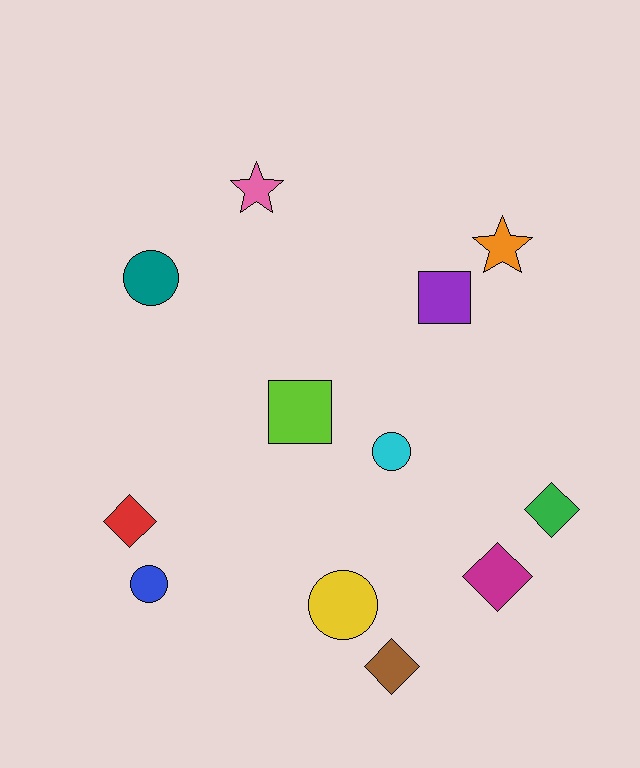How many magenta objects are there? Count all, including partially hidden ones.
There is 1 magenta object.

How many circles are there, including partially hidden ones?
There are 4 circles.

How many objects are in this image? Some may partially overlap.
There are 12 objects.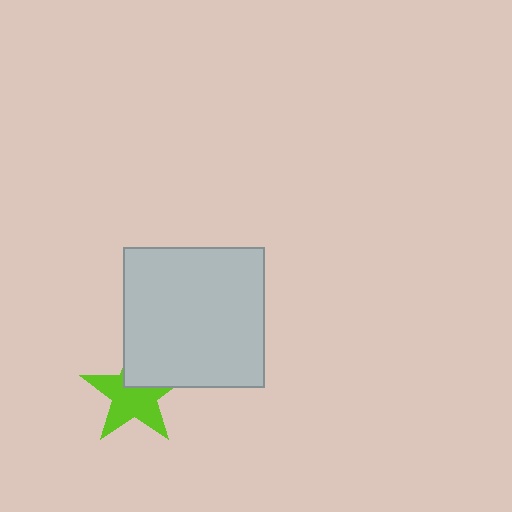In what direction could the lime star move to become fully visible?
The lime star could move toward the lower-left. That would shift it out from behind the light gray square entirely.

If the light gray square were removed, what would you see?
You would see the complete lime star.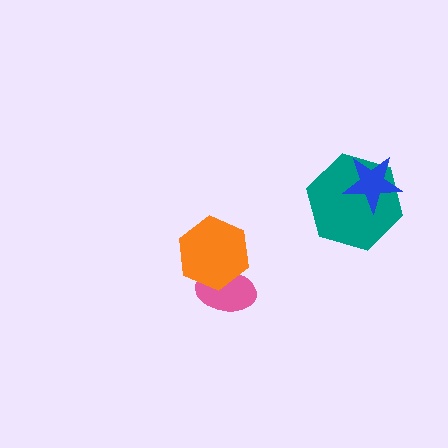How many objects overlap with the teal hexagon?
1 object overlaps with the teal hexagon.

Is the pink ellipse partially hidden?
Yes, it is partially covered by another shape.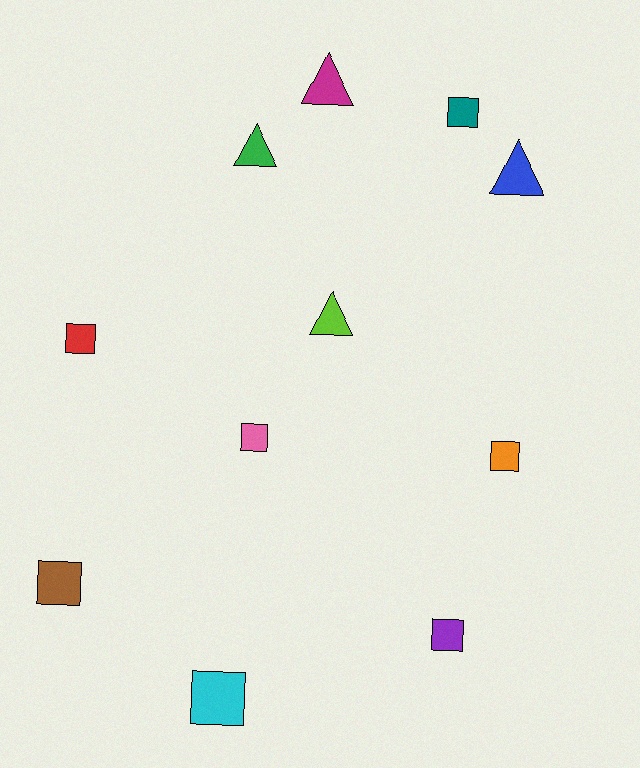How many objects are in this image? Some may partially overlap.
There are 11 objects.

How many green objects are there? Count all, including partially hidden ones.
There is 1 green object.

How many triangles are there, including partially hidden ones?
There are 4 triangles.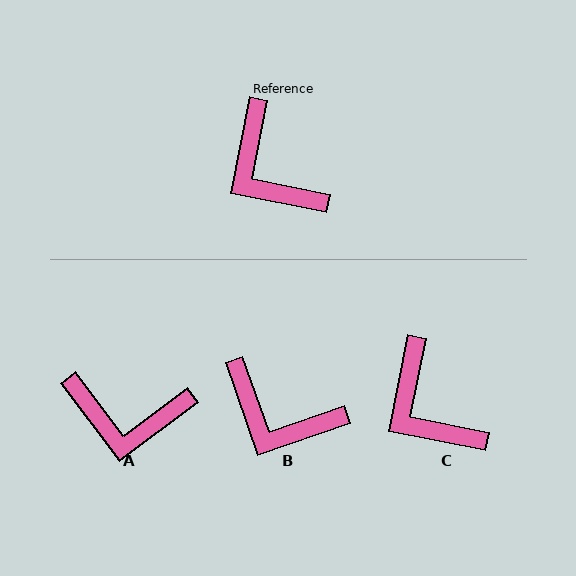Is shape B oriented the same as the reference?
No, it is off by about 30 degrees.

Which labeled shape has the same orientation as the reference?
C.